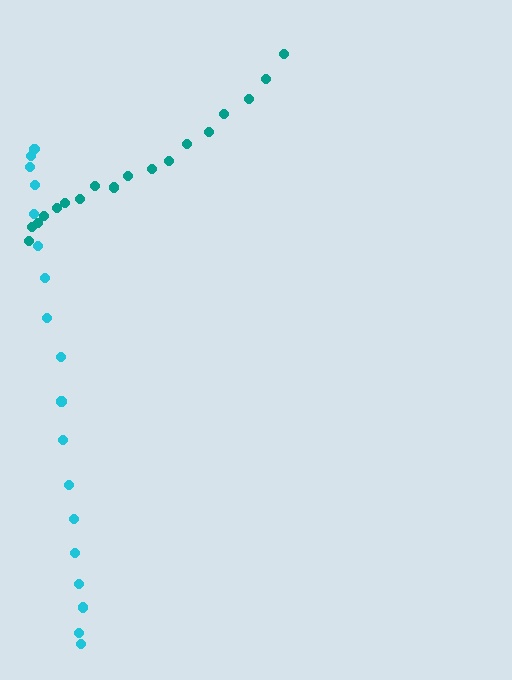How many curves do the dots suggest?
There are 2 distinct paths.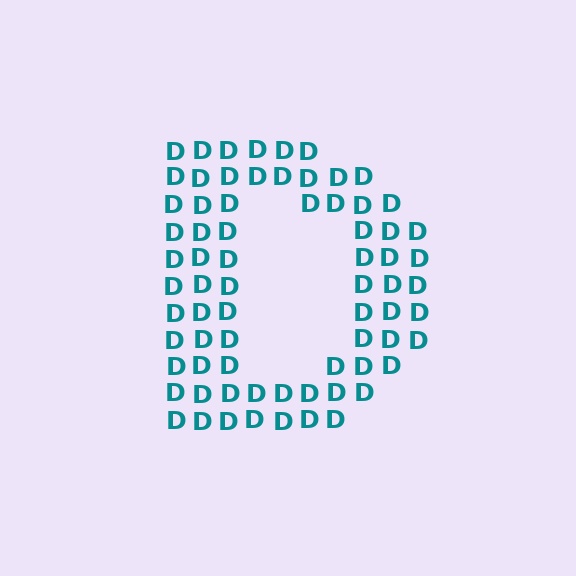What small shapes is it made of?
It is made of small letter D's.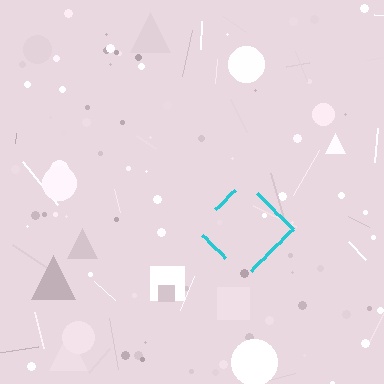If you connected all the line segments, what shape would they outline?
They would outline a diamond.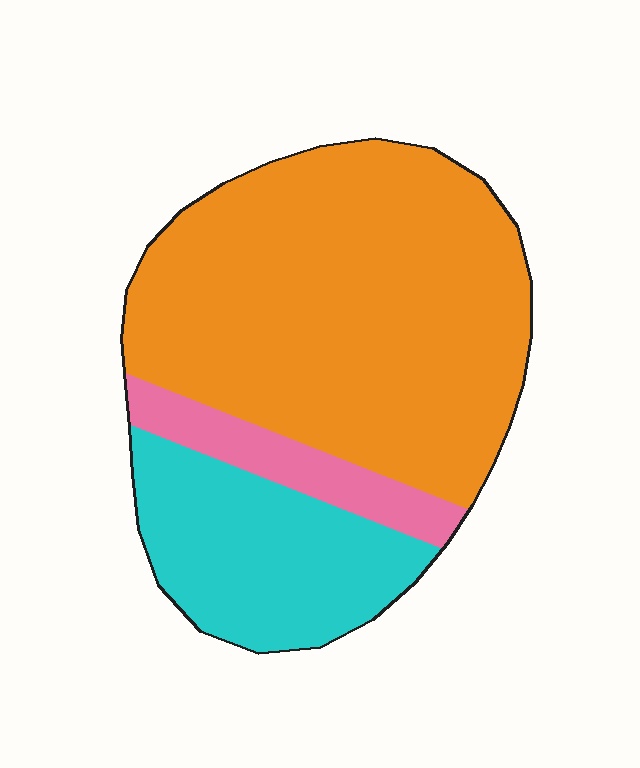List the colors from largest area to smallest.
From largest to smallest: orange, cyan, pink.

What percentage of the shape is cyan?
Cyan takes up about one quarter (1/4) of the shape.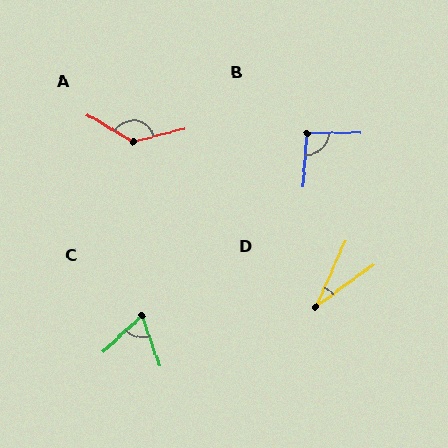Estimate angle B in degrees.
Approximately 94 degrees.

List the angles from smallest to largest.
D (29°), C (66°), B (94°), A (135°).